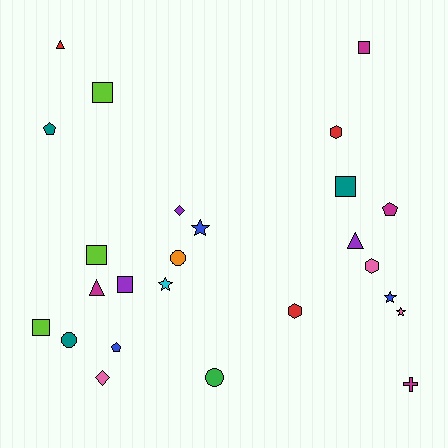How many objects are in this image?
There are 25 objects.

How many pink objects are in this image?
There are 3 pink objects.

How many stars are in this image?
There are 4 stars.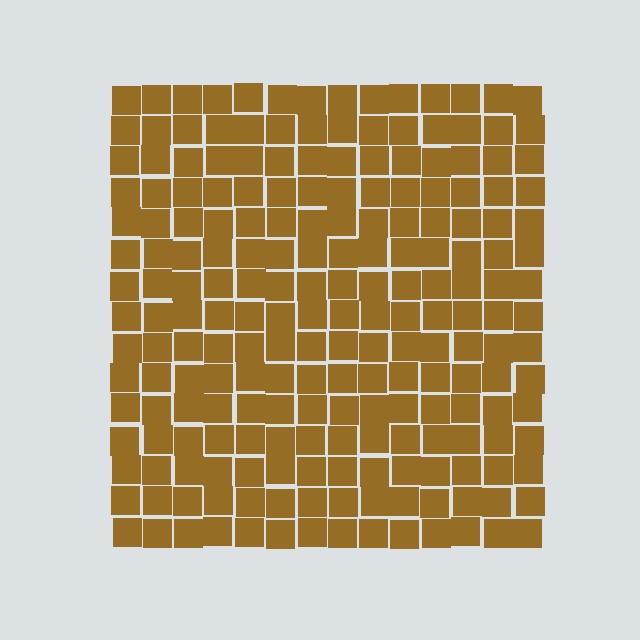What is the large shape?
The large shape is a square.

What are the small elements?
The small elements are squares.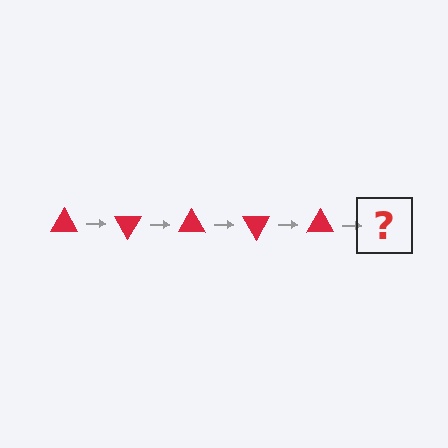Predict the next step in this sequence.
The next step is a red triangle rotated 300 degrees.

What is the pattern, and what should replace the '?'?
The pattern is that the triangle rotates 60 degrees each step. The '?' should be a red triangle rotated 300 degrees.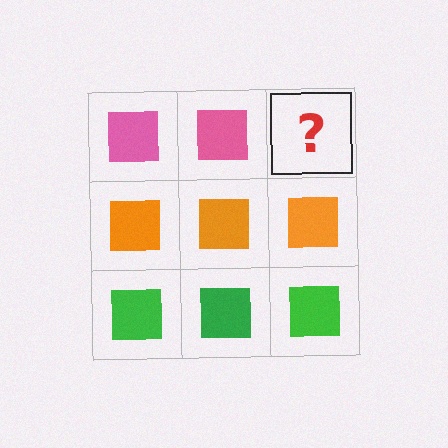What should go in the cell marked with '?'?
The missing cell should contain a pink square.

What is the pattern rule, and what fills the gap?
The rule is that each row has a consistent color. The gap should be filled with a pink square.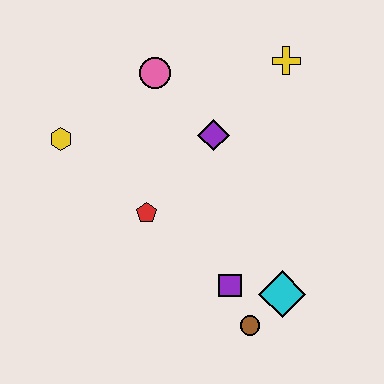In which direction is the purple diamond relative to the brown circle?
The purple diamond is above the brown circle.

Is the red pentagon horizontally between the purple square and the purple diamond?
No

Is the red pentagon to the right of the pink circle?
No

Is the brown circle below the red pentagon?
Yes